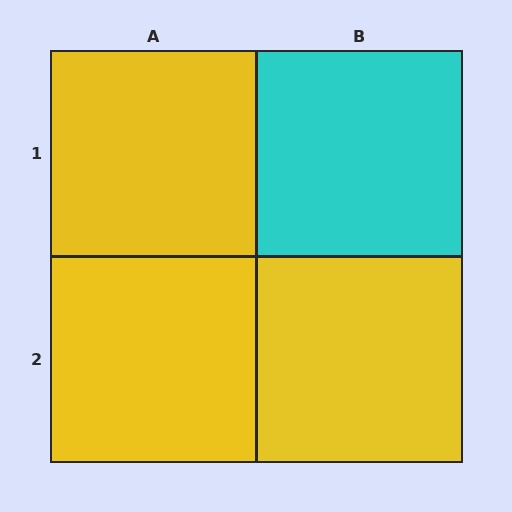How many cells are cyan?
1 cell is cyan.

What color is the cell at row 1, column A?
Yellow.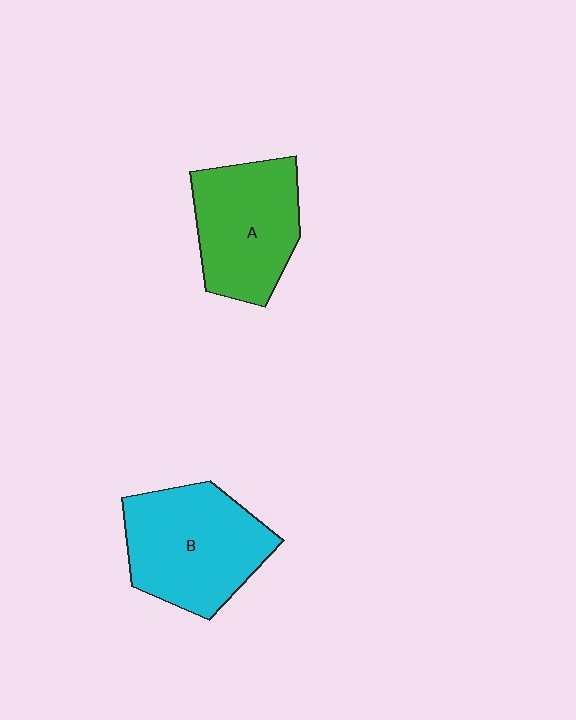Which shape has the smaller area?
Shape A (green).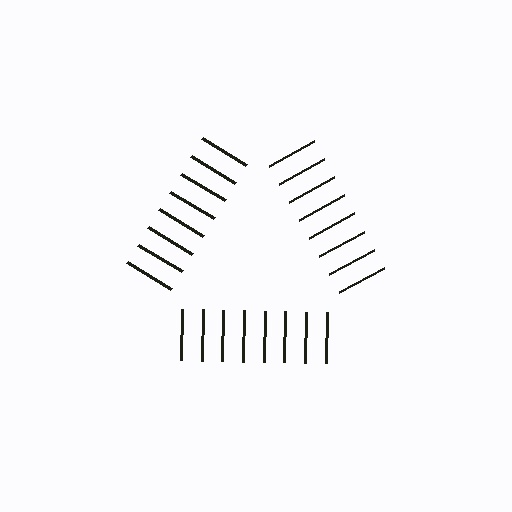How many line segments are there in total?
24 — 8 along each of the 3 edges.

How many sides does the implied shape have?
3 sides — the line-ends trace a triangle.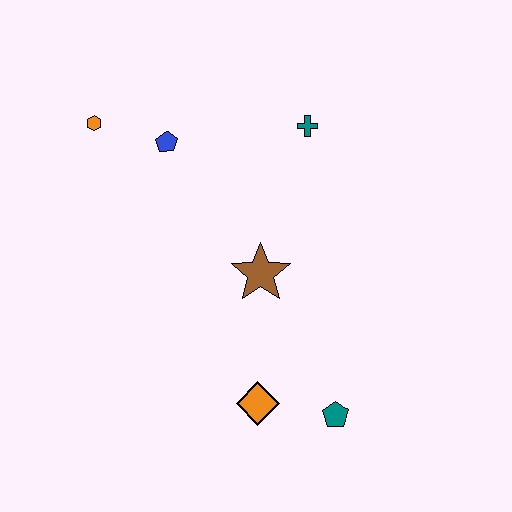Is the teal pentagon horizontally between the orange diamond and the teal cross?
No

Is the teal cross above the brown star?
Yes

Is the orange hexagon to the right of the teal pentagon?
No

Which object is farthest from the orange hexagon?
The teal pentagon is farthest from the orange hexagon.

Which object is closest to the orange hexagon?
The blue pentagon is closest to the orange hexagon.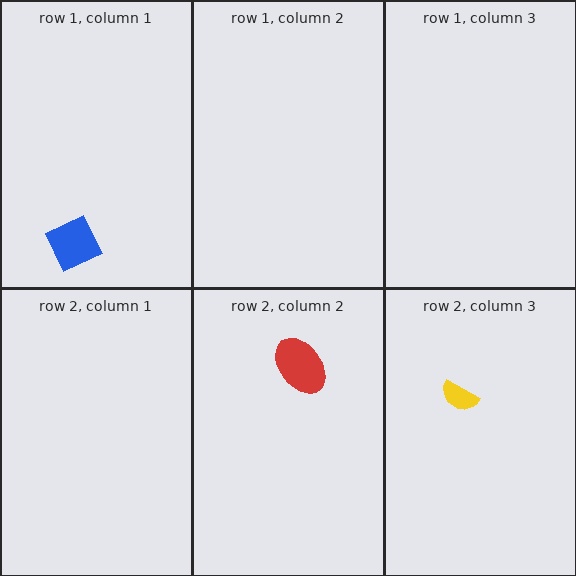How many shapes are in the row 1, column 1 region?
1.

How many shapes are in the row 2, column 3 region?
1.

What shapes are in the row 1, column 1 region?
The blue diamond.